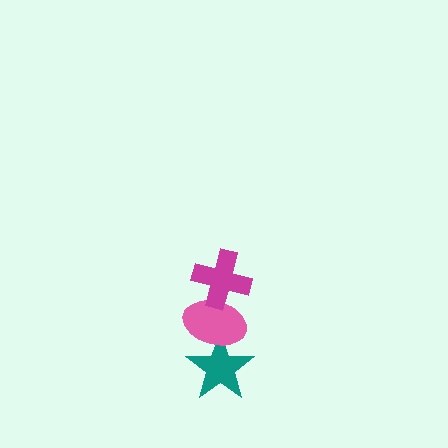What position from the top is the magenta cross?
The magenta cross is 1st from the top.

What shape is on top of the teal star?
The pink ellipse is on top of the teal star.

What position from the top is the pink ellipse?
The pink ellipse is 2nd from the top.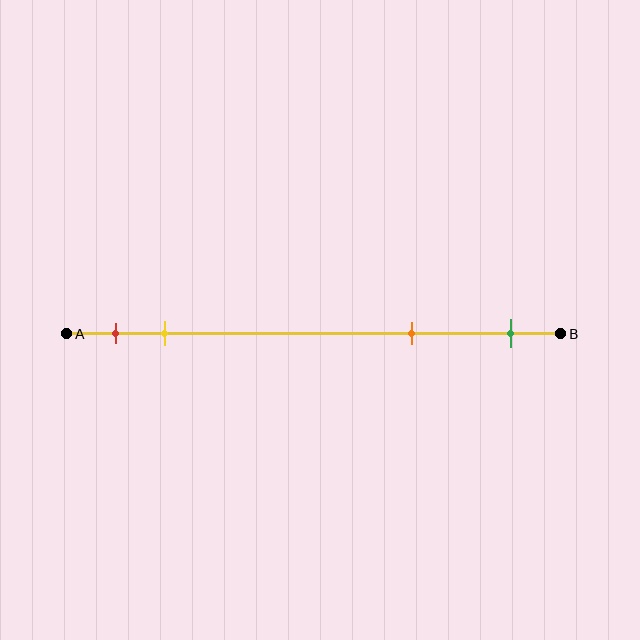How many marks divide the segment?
There are 4 marks dividing the segment.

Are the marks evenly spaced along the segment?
No, the marks are not evenly spaced.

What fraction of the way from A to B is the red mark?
The red mark is approximately 10% (0.1) of the way from A to B.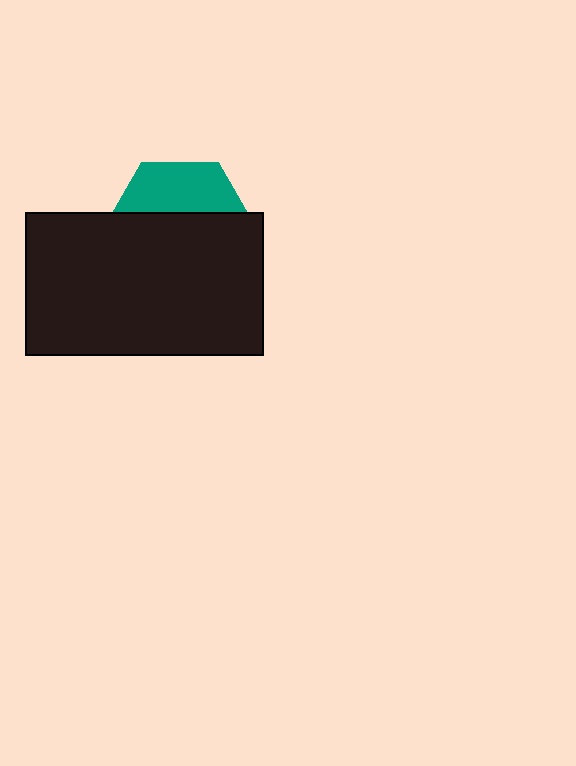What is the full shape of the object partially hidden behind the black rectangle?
The partially hidden object is a teal hexagon.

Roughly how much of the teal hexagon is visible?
A small part of it is visible (roughly 34%).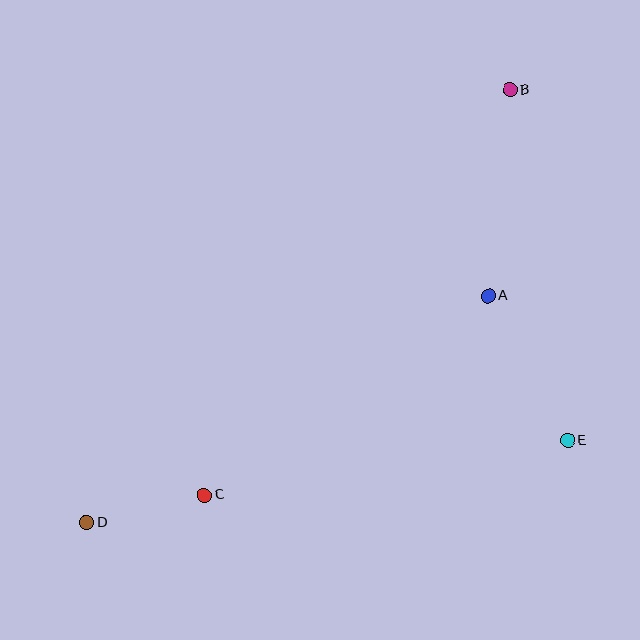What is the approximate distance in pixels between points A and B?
The distance between A and B is approximately 207 pixels.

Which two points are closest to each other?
Points C and D are closest to each other.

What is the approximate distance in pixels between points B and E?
The distance between B and E is approximately 355 pixels.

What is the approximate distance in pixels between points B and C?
The distance between B and C is approximately 507 pixels.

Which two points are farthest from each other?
Points B and D are farthest from each other.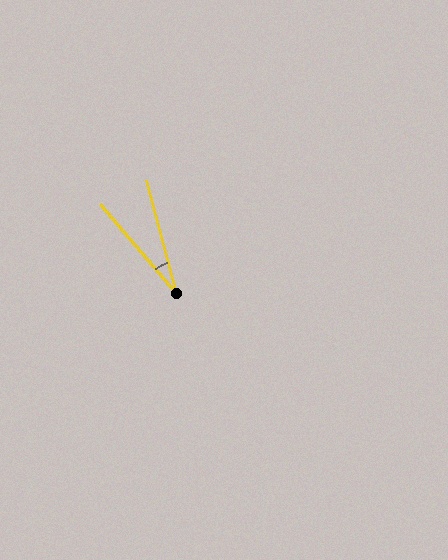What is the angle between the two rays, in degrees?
Approximately 26 degrees.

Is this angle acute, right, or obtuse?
It is acute.